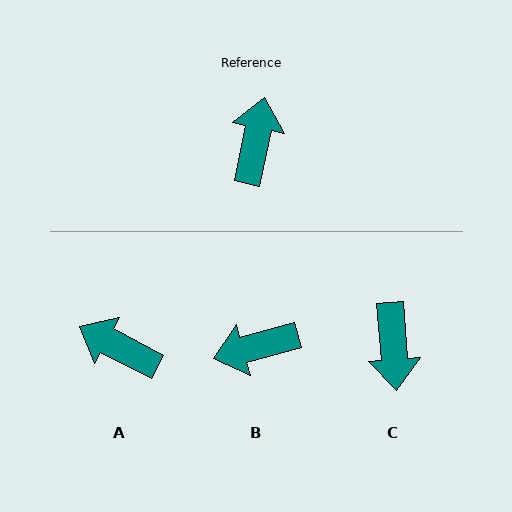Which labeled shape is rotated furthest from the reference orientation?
C, about 164 degrees away.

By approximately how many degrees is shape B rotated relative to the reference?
Approximately 117 degrees counter-clockwise.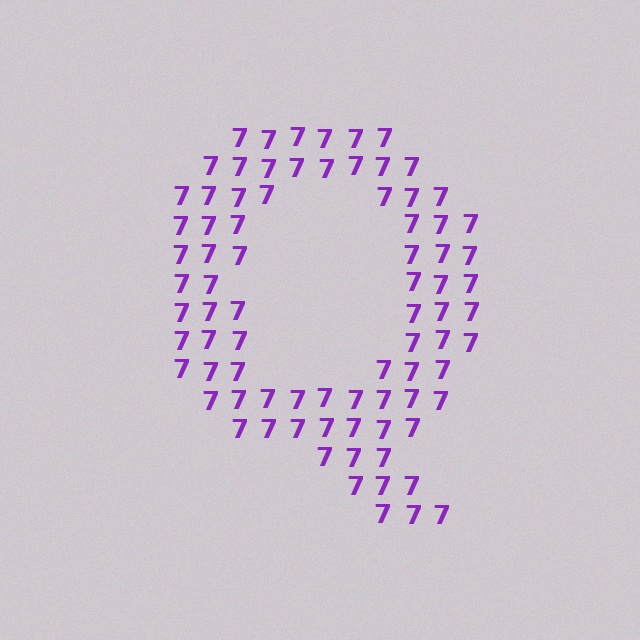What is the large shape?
The large shape is the letter Q.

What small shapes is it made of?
It is made of small digit 7's.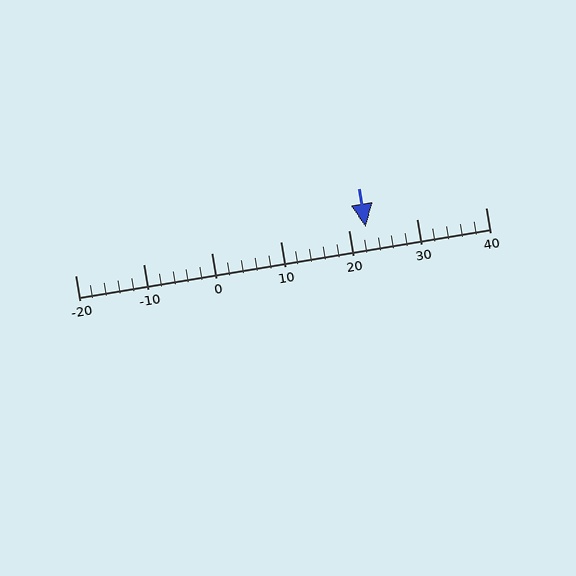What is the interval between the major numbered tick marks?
The major tick marks are spaced 10 units apart.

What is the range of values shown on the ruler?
The ruler shows values from -20 to 40.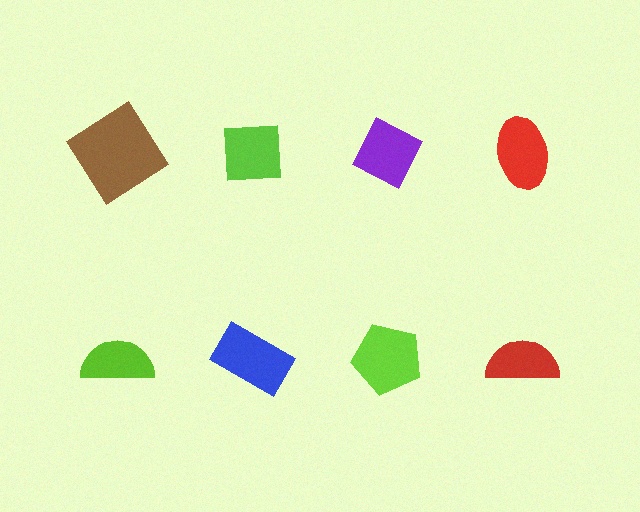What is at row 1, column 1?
A brown diamond.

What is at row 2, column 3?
A lime pentagon.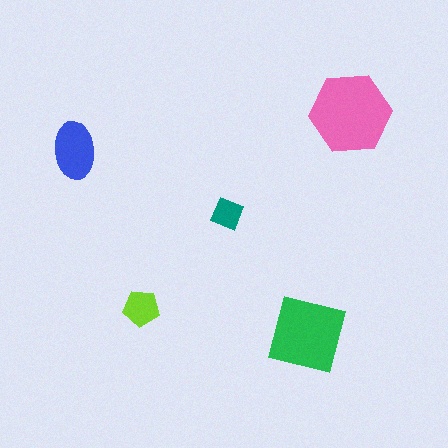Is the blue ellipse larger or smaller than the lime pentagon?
Larger.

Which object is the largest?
The pink hexagon.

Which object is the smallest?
The teal diamond.